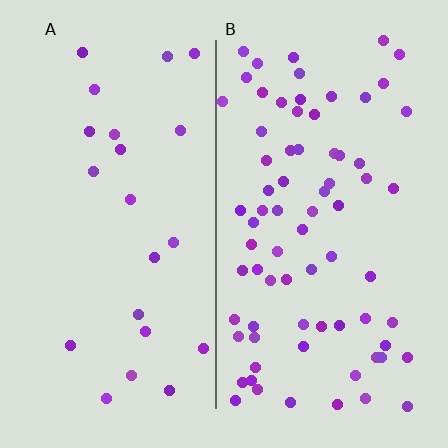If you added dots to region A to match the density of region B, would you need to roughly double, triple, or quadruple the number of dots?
Approximately triple.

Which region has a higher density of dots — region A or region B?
B (the right).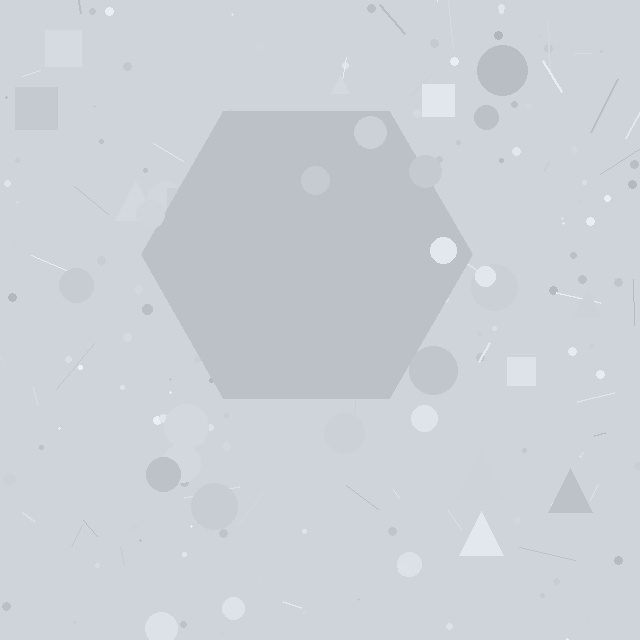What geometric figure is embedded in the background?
A hexagon is embedded in the background.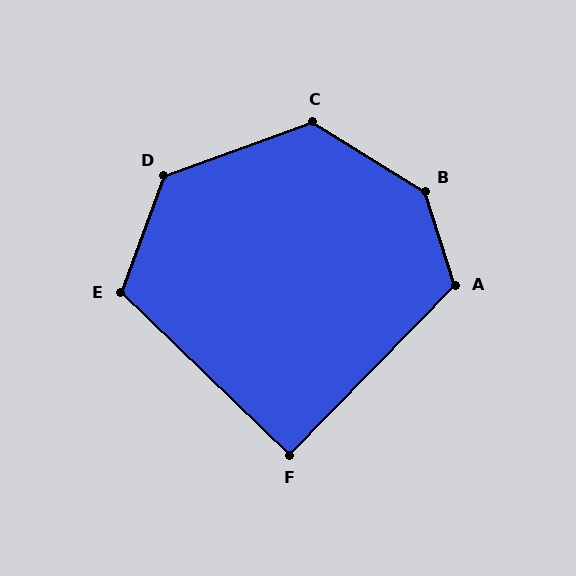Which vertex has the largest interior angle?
B, at approximately 140 degrees.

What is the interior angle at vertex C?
Approximately 129 degrees (obtuse).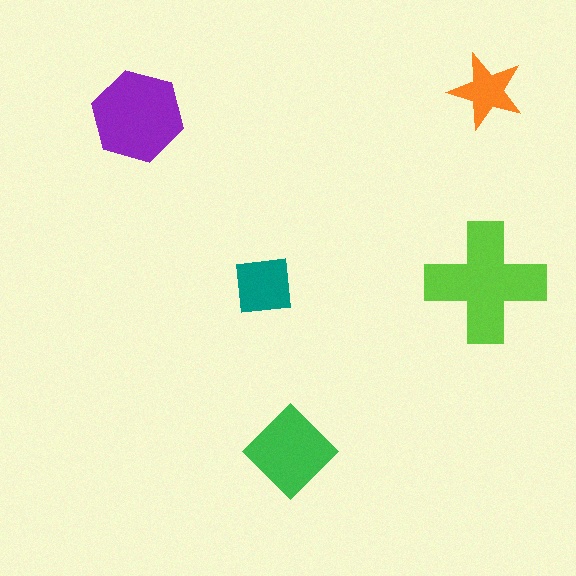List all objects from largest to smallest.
The lime cross, the purple hexagon, the green diamond, the teal square, the orange star.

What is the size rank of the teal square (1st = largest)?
4th.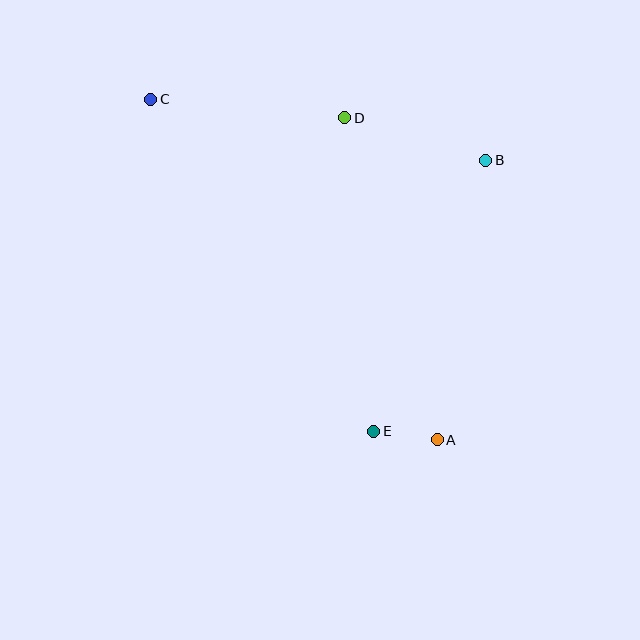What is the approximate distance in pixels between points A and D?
The distance between A and D is approximately 335 pixels.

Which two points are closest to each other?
Points A and E are closest to each other.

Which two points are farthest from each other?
Points A and C are farthest from each other.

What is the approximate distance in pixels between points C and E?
The distance between C and E is approximately 400 pixels.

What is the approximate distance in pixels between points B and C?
The distance between B and C is approximately 341 pixels.